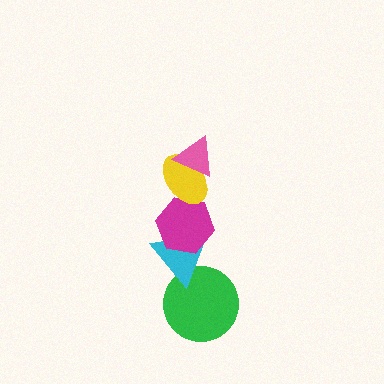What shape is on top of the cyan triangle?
The magenta hexagon is on top of the cyan triangle.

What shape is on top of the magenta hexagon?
The yellow ellipse is on top of the magenta hexagon.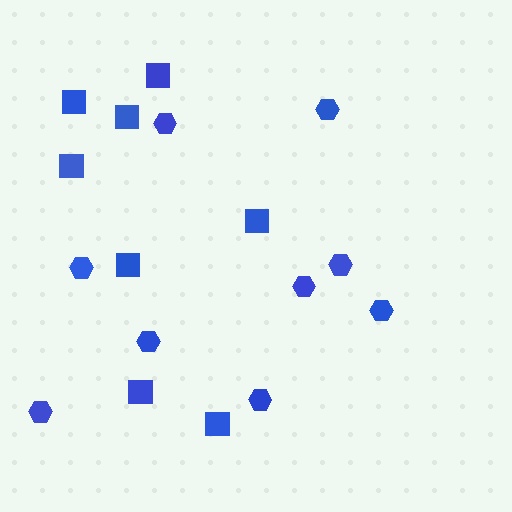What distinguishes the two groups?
There are 2 groups: one group of squares (8) and one group of hexagons (9).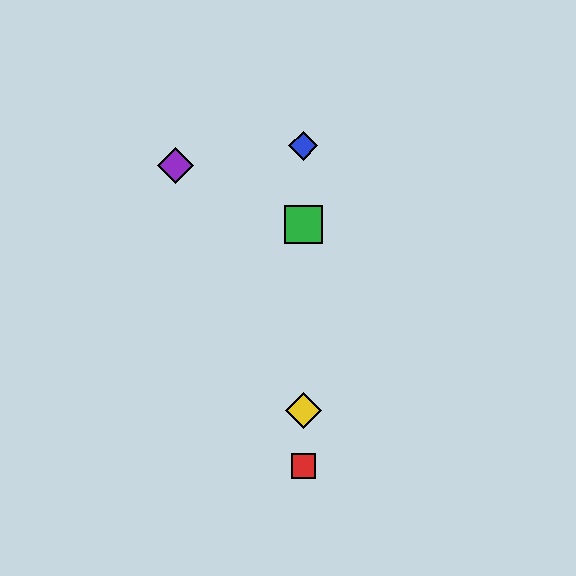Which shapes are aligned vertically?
The red square, the blue diamond, the green square, the yellow diamond are aligned vertically.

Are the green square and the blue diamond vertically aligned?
Yes, both are at x≈303.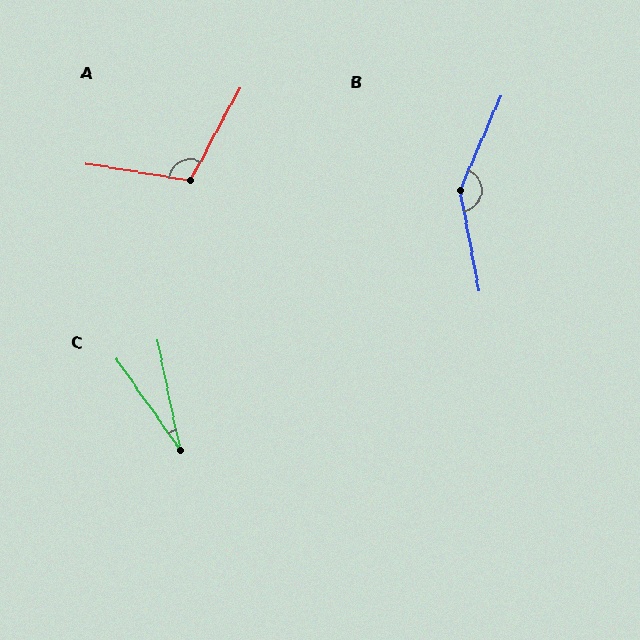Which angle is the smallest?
C, at approximately 24 degrees.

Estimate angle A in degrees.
Approximately 109 degrees.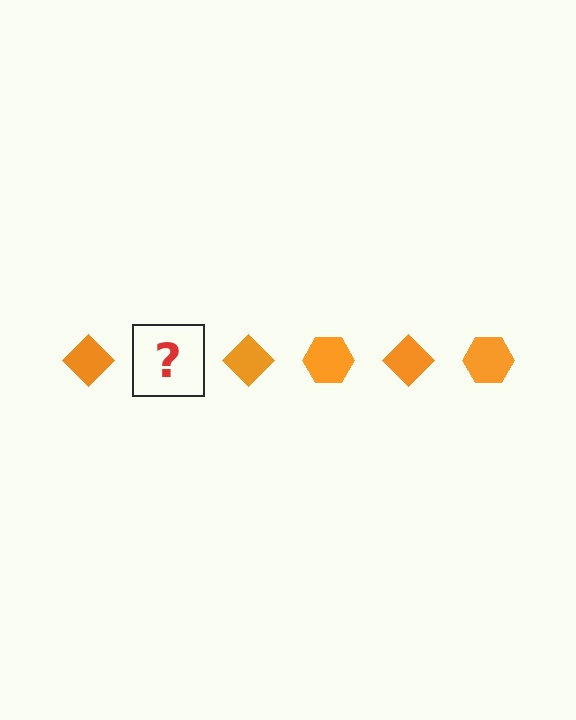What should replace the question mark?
The question mark should be replaced with an orange hexagon.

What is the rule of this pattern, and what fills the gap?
The rule is that the pattern cycles through diamond, hexagon shapes in orange. The gap should be filled with an orange hexagon.